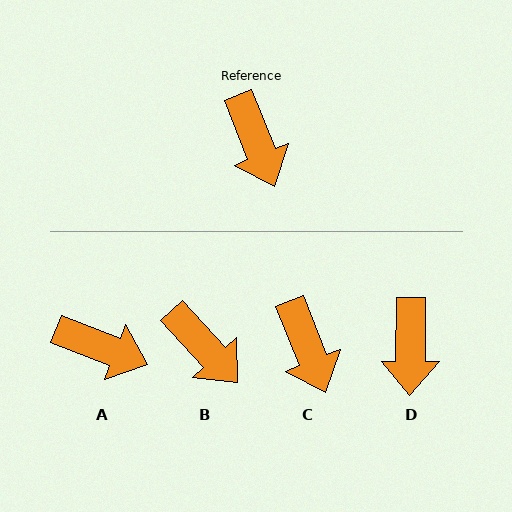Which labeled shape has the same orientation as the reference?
C.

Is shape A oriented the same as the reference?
No, it is off by about 47 degrees.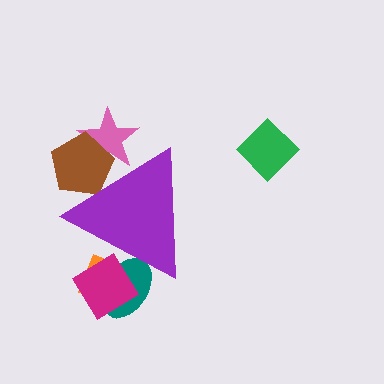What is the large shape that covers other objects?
A purple triangle.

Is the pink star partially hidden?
Yes, the pink star is partially hidden behind the purple triangle.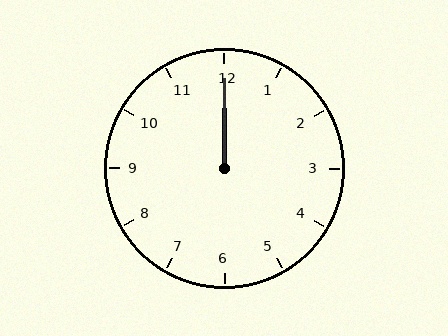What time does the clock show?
12:00.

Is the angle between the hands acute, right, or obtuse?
It is acute.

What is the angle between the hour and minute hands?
Approximately 0 degrees.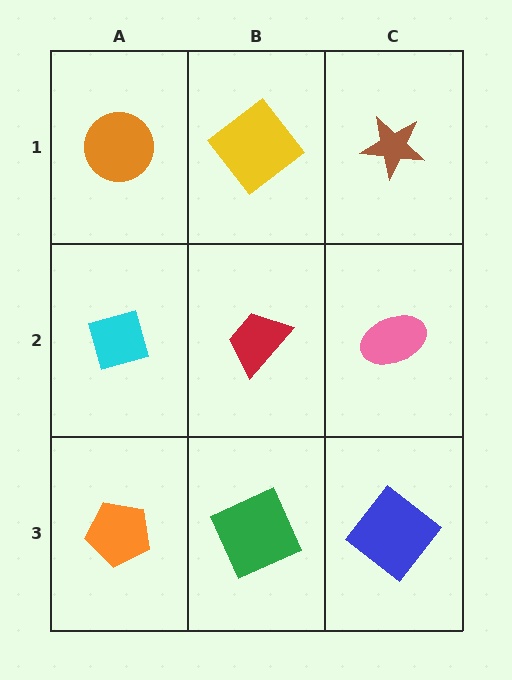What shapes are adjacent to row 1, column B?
A red trapezoid (row 2, column B), an orange circle (row 1, column A), a brown star (row 1, column C).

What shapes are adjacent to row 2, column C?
A brown star (row 1, column C), a blue diamond (row 3, column C), a red trapezoid (row 2, column B).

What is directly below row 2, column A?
An orange pentagon.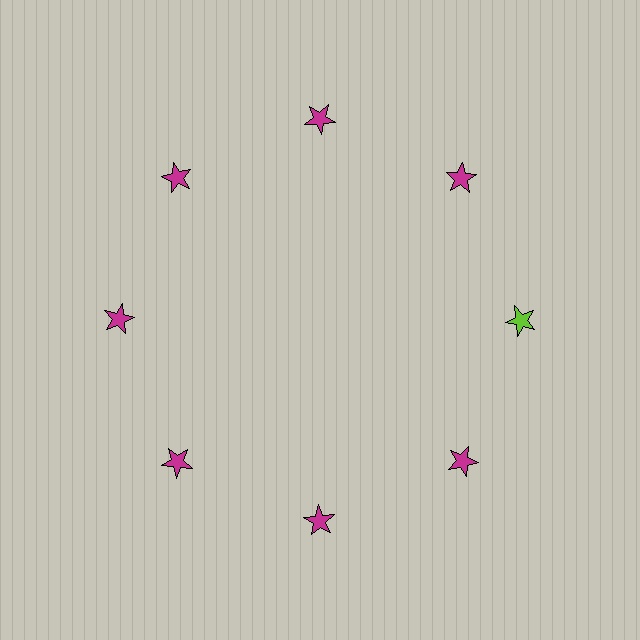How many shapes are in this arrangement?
There are 8 shapes arranged in a ring pattern.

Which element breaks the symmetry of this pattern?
The lime star at roughly the 3 o'clock position breaks the symmetry. All other shapes are magenta stars.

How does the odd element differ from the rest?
It has a different color: lime instead of magenta.